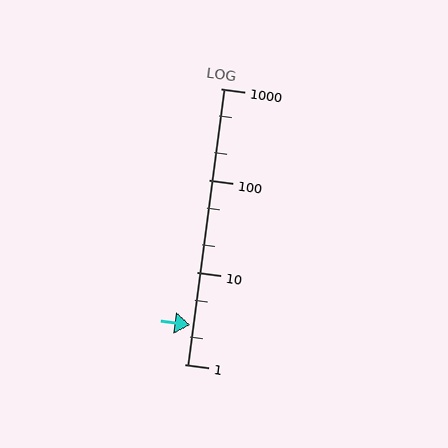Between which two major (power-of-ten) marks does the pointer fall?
The pointer is between 1 and 10.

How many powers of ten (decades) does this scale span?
The scale spans 3 decades, from 1 to 1000.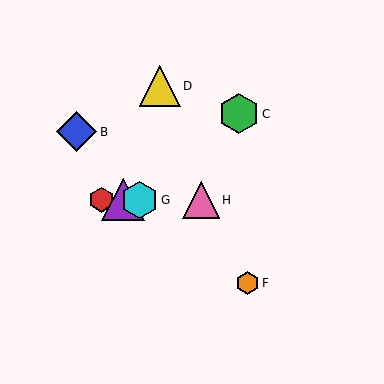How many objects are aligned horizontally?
4 objects (A, E, G, H) are aligned horizontally.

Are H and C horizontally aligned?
No, H is at y≈200 and C is at y≈114.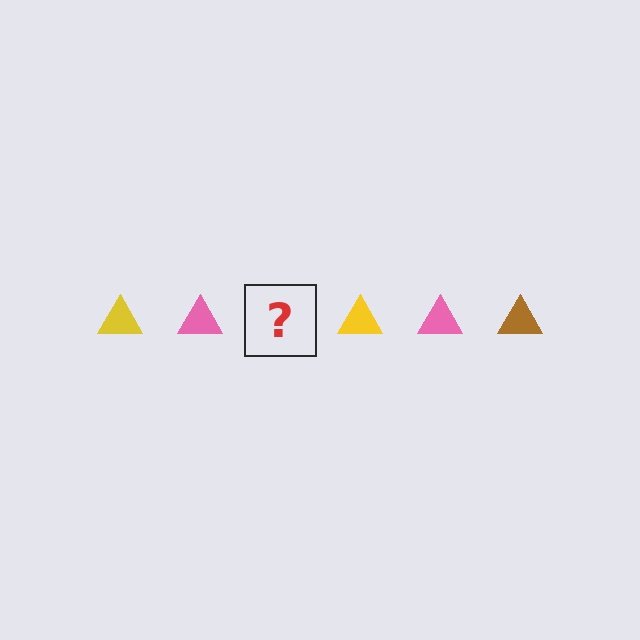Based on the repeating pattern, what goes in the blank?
The blank should be a brown triangle.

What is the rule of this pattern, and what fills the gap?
The rule is that the pattern cycles through yellow, pink, brown triangles. The gap should be filled with a brown triangle.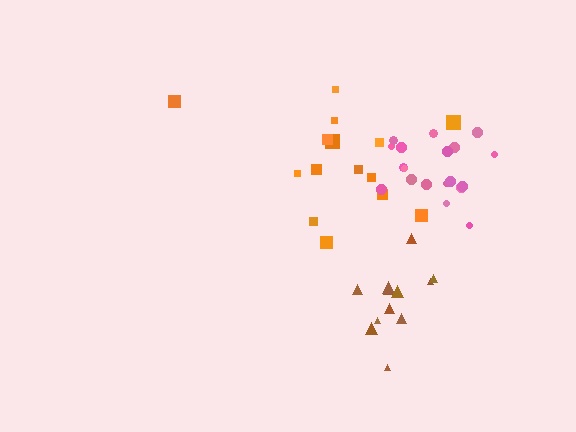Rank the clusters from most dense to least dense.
pink, brown, orange.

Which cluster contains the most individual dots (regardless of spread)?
Pink (19).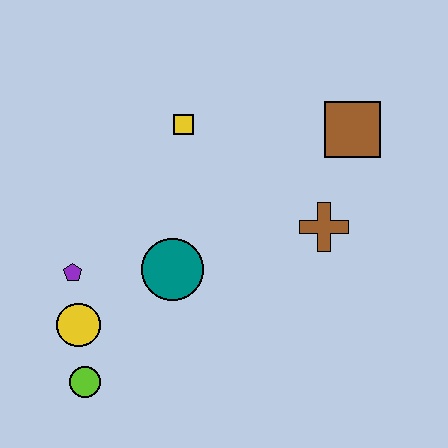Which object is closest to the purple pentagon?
The yellow circle is closest to the purple pentagon.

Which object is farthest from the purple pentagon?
The brown square is farthest from the purple pentagon.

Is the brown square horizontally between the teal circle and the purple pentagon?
No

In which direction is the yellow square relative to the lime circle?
The yellow square is above the lime circle.